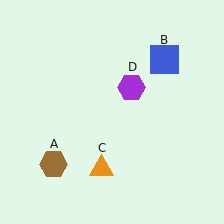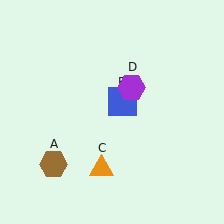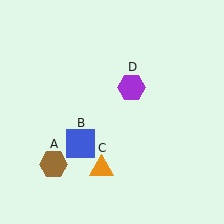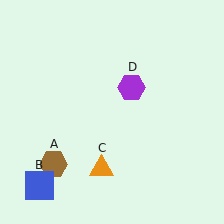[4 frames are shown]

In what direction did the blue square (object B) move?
The blue square (object B) moved down and to the left.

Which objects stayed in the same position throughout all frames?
Brown hexagon (object A) and orange triangle (object C) and purple hexagon (object D) remained stationary.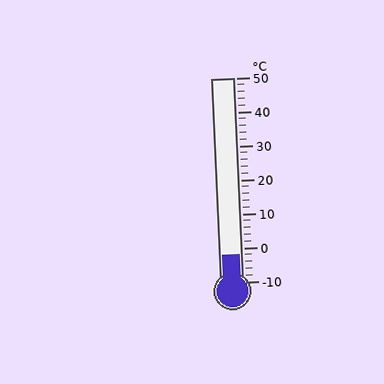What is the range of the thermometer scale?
The thermometer scale ranges from -10°C to 50°C.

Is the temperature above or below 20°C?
The temperature is below 20°C.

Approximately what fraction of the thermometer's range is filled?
The thermometer is filled to approximately 15% of its range.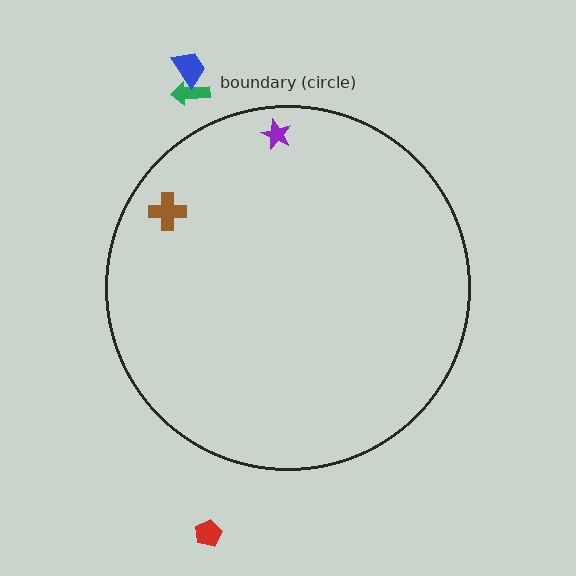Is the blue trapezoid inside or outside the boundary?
Outside.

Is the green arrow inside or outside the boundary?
Outside.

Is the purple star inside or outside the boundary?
Inside.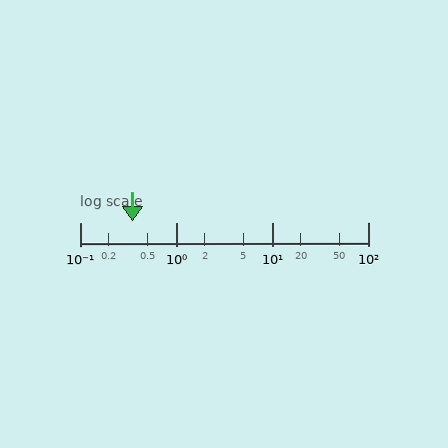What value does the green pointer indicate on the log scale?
The pointer indicates approximately 0.35.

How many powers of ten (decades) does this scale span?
The scale spans 3 decades, from 0.1 to 100.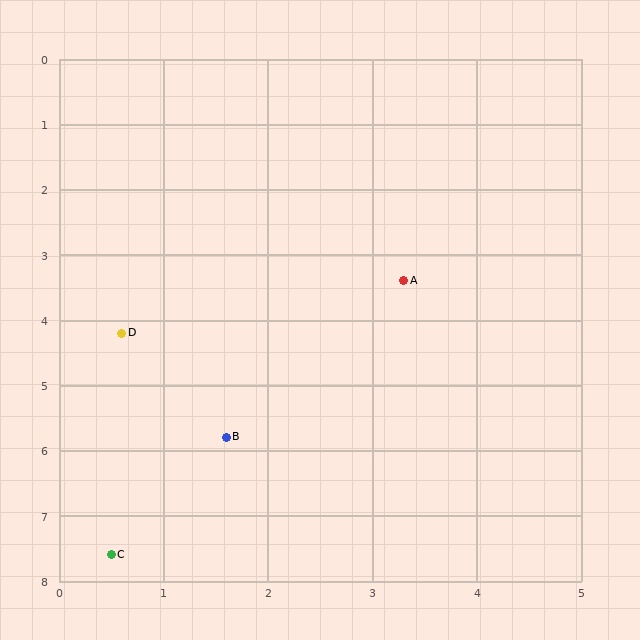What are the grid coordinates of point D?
Point D is at approximately (0.6, 4.2).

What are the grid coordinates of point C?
Point C is at approximately (0.5, 7.6).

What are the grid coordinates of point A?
Point A is at approximately (3.3, 3.4).